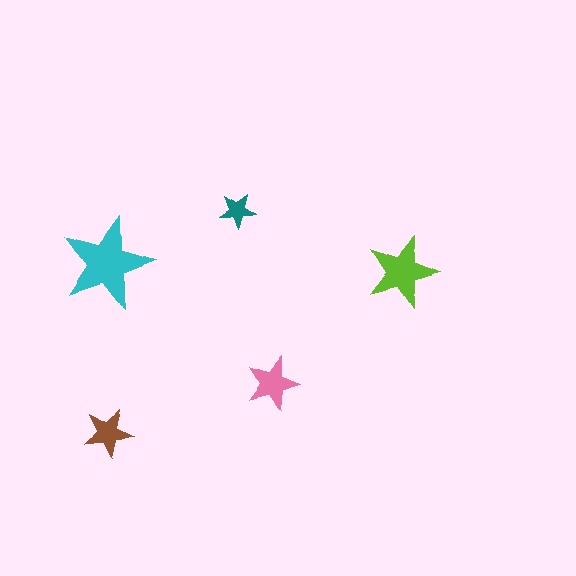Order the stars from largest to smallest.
the cyan one, the lime one, the pink one, the brown one, the teal one.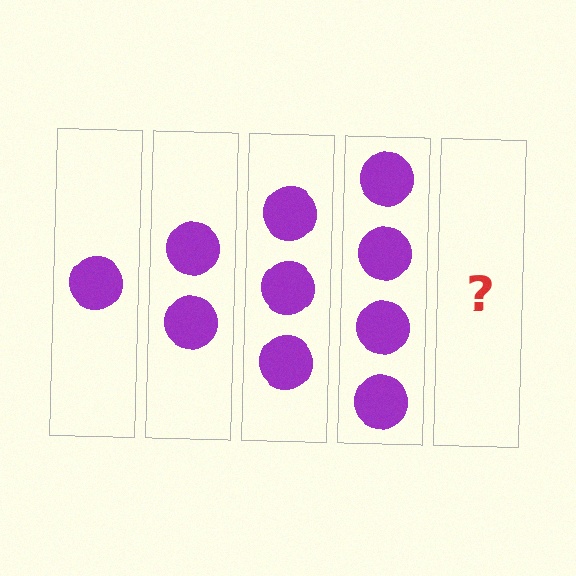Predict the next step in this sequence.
The next step is 5 circles.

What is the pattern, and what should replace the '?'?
The pattern is that each step adds one more circle. The '?' should be 5 circles.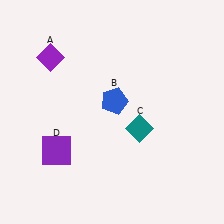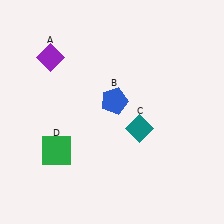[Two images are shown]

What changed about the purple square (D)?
In Image 1, D is purple. In Image 2, it changed to green.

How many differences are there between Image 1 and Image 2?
There is 1 difference between the two images.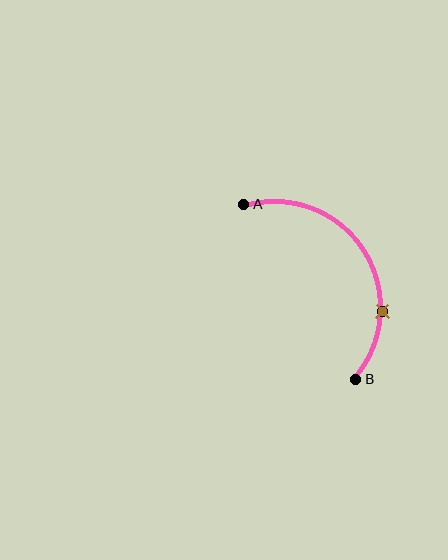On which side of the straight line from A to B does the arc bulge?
The arc bulges to the right of the straight line connecting A and B.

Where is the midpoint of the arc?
The arc midpoint is the point on the curve farthest from the straight line joining A and B. It sits to the right of that line.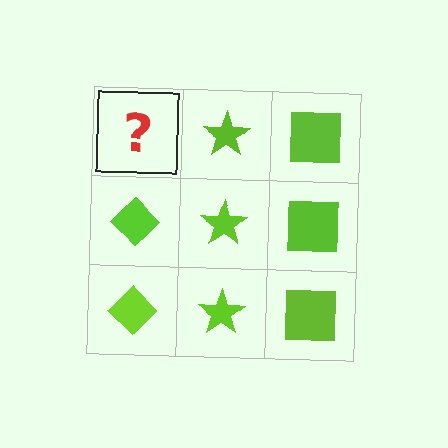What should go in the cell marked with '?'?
The missing cell should contain a lime diamond.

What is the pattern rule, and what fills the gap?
The rule is that each column has a consistent shape. The gap should be filled with a lime diamond.